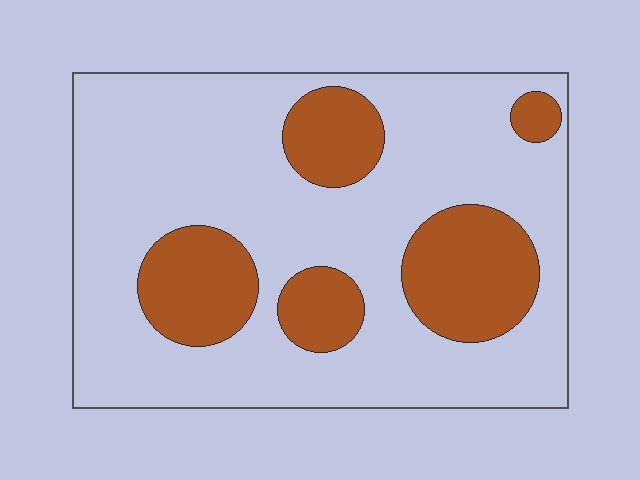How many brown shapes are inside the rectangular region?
5.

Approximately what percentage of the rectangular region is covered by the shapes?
Approximately 25%.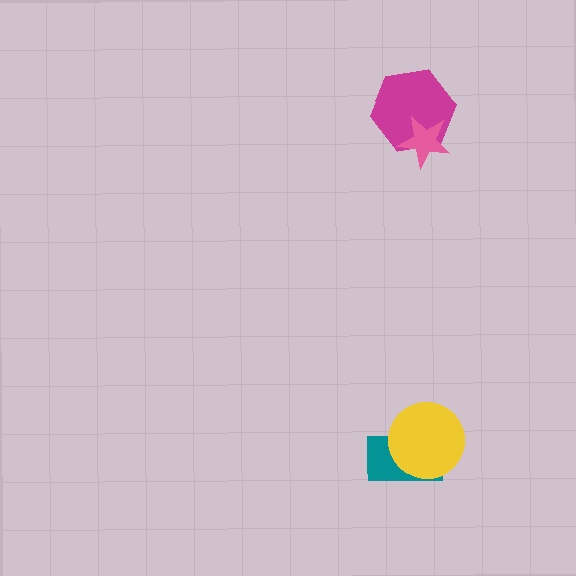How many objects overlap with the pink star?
1 object overlaps with the pink star.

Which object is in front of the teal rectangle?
The yellow circle is in front of the teal rectangle.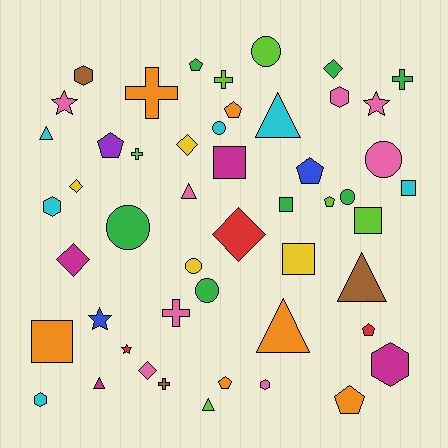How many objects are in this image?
There are 50 objects.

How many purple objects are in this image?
There is 1 purple object.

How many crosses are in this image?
There are 6 crosses.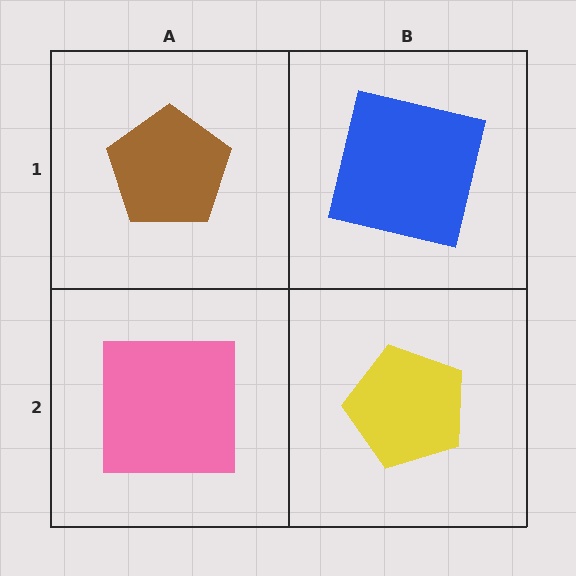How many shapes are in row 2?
2 shapes.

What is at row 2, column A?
A pink square.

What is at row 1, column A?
A brown pentagon.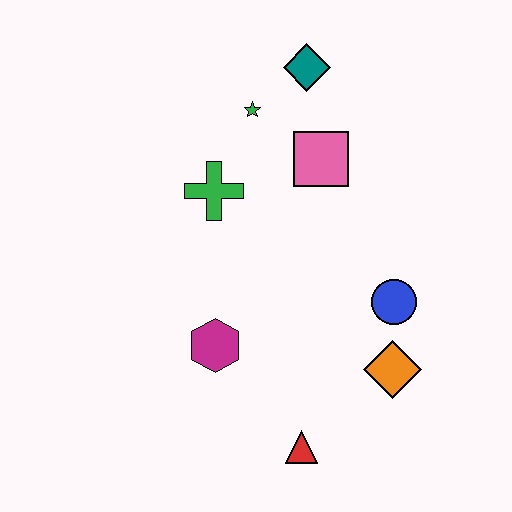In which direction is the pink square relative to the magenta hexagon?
The pink square is above the magenta hexagon.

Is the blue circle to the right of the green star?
Yes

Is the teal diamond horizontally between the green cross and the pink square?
Yes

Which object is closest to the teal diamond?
The green star is closest to the teal diamond.